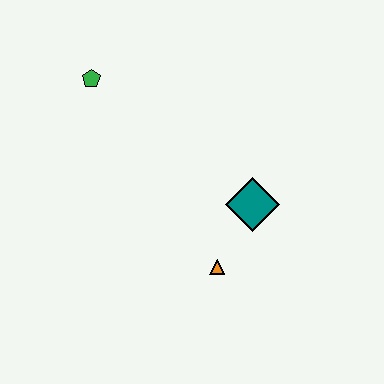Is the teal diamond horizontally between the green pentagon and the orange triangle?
No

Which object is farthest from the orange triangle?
The green pentagon is farthest from the orange triangle.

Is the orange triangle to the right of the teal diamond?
No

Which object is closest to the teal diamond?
The orange triangle is closest to the teal diamond.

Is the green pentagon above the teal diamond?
Yes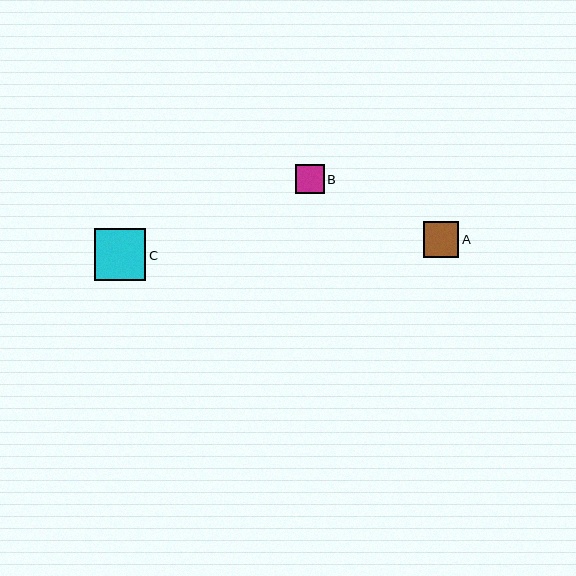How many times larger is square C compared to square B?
Square C is approximately 1.8 times the size of square B.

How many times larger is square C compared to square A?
Square C is approximately 1.4 times the size of square A.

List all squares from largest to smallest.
From largest to smallest: C, A, B.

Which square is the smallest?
Square B is the smallest with a size of approximately 29 pixels.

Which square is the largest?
Square C is the largest with a size of approximately 52 pixels.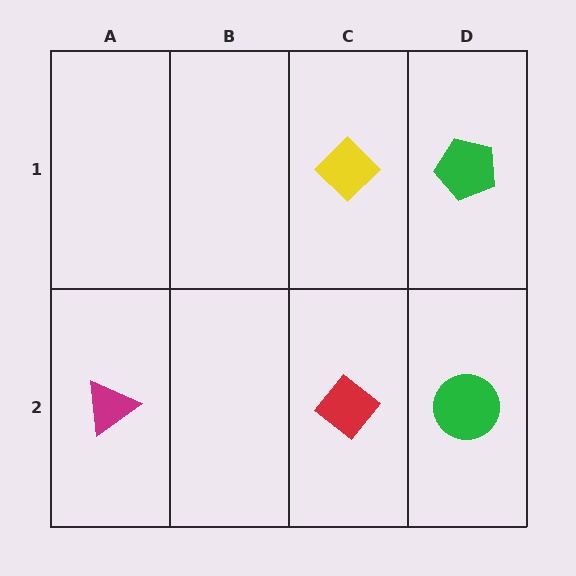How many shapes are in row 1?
2 shapes.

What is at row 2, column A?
A magenta triangle.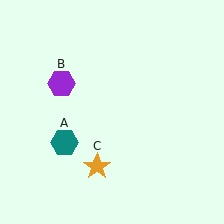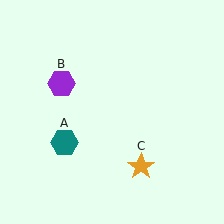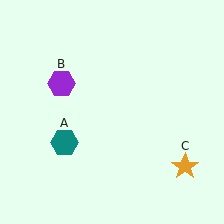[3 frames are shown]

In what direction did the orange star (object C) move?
The orange star (object C) moved right.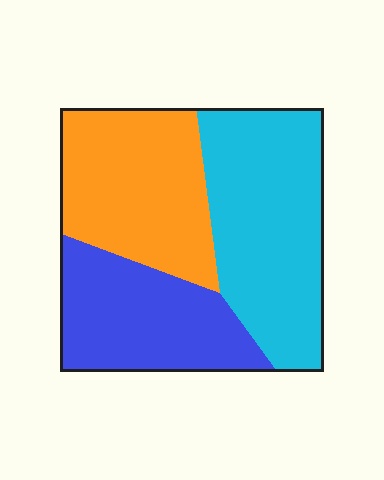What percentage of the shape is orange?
Orange covers 33% of the shape.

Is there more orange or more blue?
Orange.